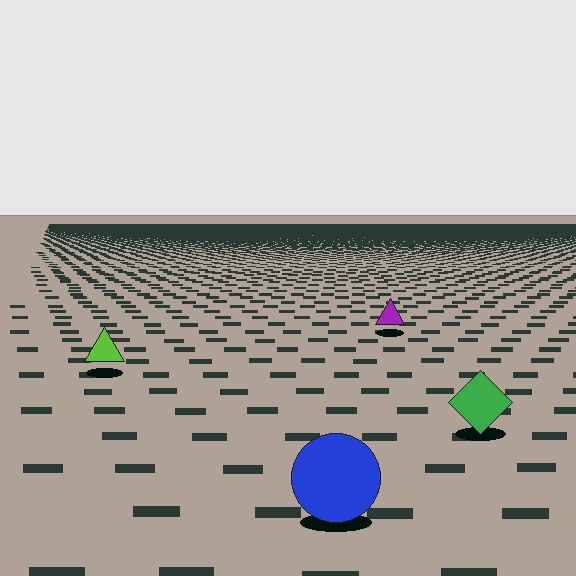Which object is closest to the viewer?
The blue circle is closest. The texture marks near it are larger and more spread out.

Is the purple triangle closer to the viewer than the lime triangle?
No. The lime triangle is closer — you can tell from the texture gradient: the ground texture is coarser near it.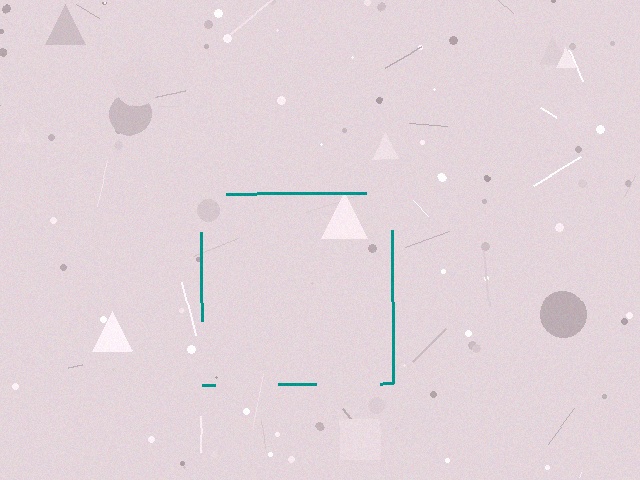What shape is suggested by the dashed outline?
The dashed outline suggests a square.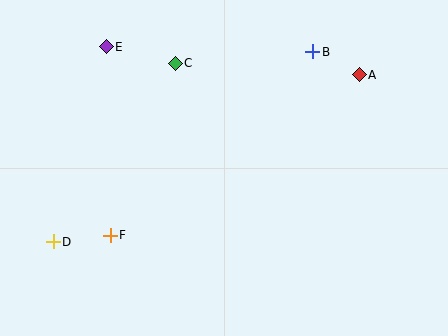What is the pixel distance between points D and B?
The distance between D and B is 322 pixels.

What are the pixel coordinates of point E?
Point E is at (106, 47).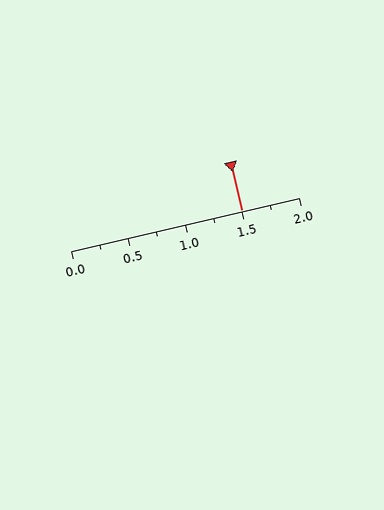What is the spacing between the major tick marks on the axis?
The major ticks are spaced 0.5 apart.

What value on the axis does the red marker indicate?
The marker indicates approximately 1.5.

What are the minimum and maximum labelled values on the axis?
The axis runs from 0.0 to 2.0.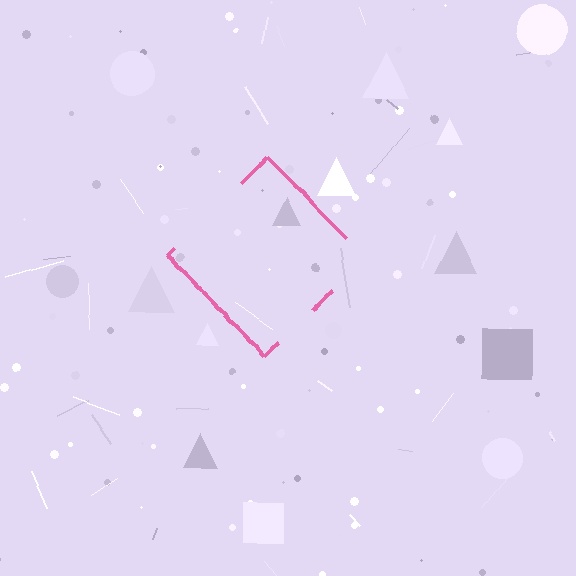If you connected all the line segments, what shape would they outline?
They would outline a diamond.